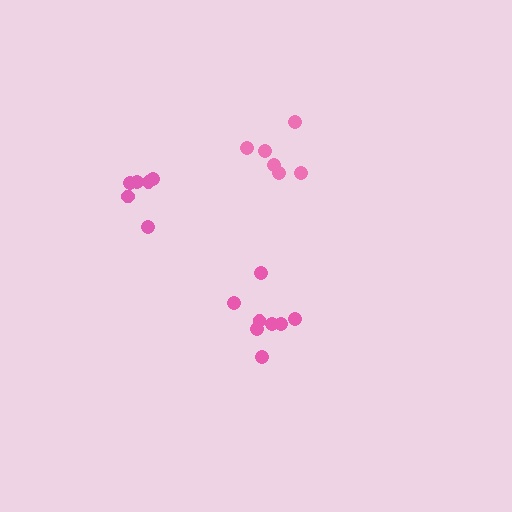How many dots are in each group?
Group 1: 6 dots, Group 2: 8 dots, Group 3: 6 dots (20 total).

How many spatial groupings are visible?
There are 3 spatial groupings.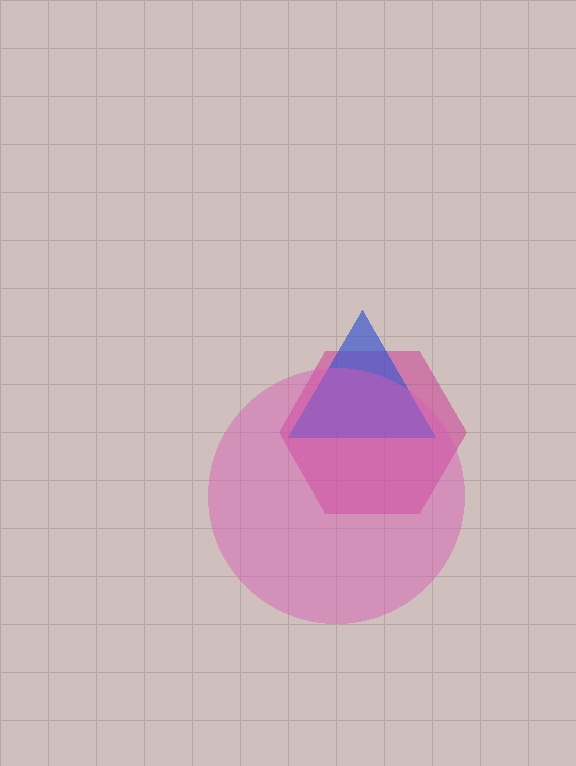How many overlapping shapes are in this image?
There are 3 overlapping shapes in the image.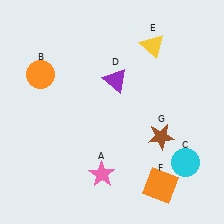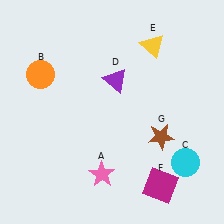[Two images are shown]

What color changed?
The square (F) changed from orange in Image 1 to magenta in Image 2.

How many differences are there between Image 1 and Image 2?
There is 1 difference between the two images.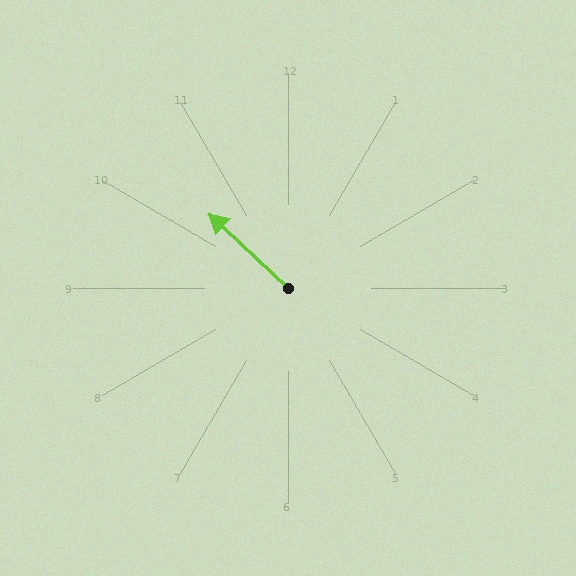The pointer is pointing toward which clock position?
Roughly 10 o'clock.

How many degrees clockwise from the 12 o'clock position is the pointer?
Approximately 313 degrees.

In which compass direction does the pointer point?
Northwest.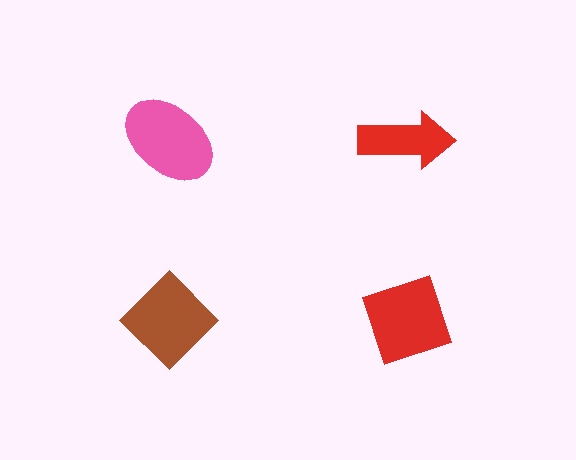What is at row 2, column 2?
A red diamond.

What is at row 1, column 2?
A red arrow.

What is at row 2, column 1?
A brown diamond.